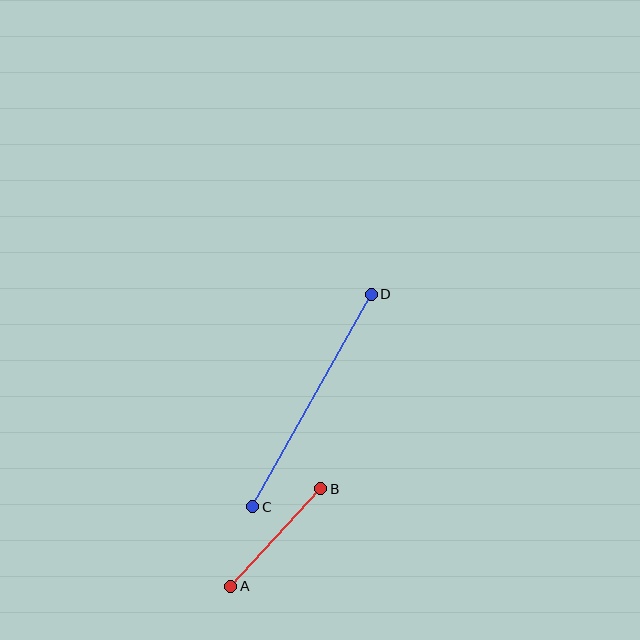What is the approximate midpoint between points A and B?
The midpoint is at approximately (276, 537) pixels.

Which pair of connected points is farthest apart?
Points C and D are farthest apart.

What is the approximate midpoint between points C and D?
The midpoint is at approximately (312, 400) pixels.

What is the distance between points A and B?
The distance is approximately 133 pixels.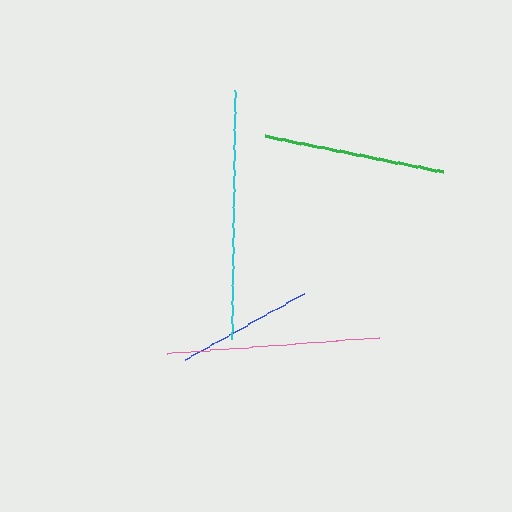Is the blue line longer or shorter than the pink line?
The pink line is longer than the blue line.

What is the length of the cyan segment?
The cyan segment is approximately 250 pixels long.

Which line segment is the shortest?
The blue line is the shortest at approximately 136 pixels.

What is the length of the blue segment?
The blue segment is approximately 136 pixels long.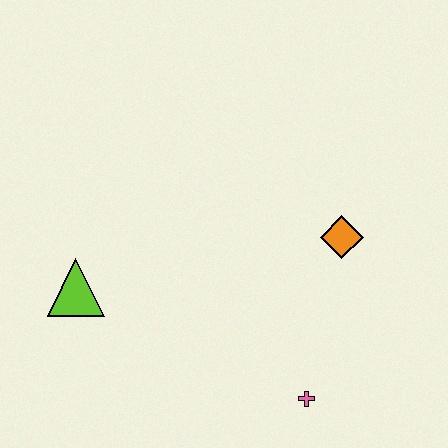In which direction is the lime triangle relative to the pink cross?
The lime triangle is to the left of the pink cross.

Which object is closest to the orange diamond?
The pink cross is closest to the orange diamond.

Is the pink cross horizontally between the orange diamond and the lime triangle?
Yes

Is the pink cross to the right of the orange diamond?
No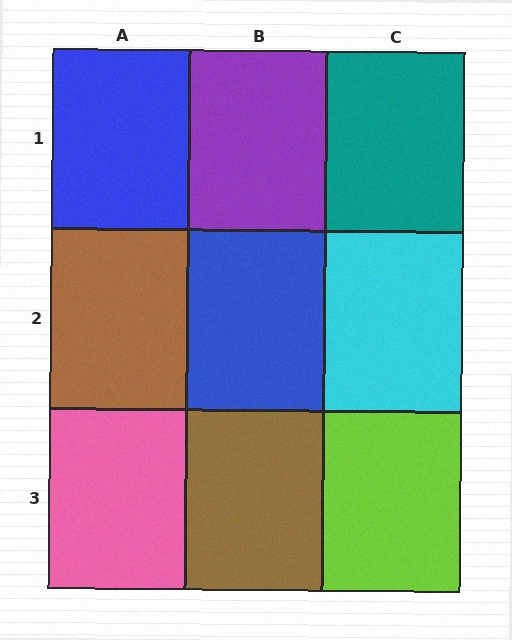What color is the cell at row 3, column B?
Brown.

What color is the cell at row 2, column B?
Blue.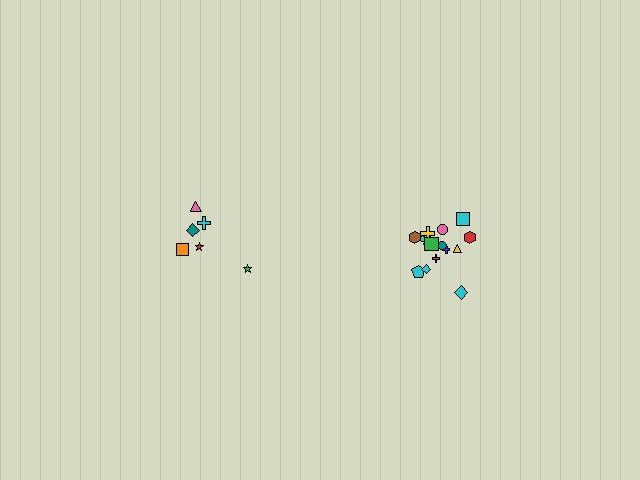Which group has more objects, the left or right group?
The right group.